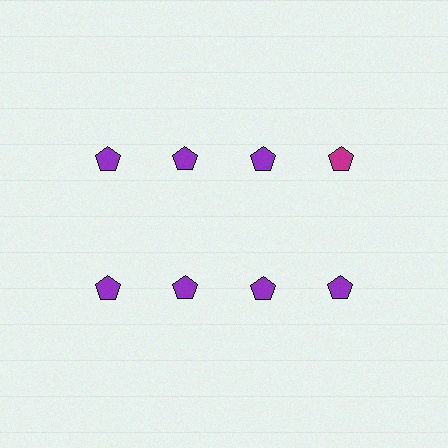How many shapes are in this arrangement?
There are 8 shapes arranged in a grid pattern.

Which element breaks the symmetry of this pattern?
The magenta pentagon in the top row, second from right column breaks the symmetry. All other shapes are purple pentagons.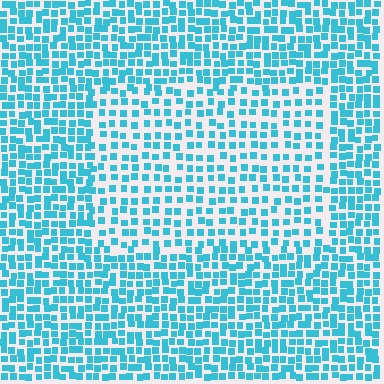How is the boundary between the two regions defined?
The boundary is defined by a change in element density (approximately 1.6x ratio). All elements are the same color, size, and shape.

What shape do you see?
I see a rectangle.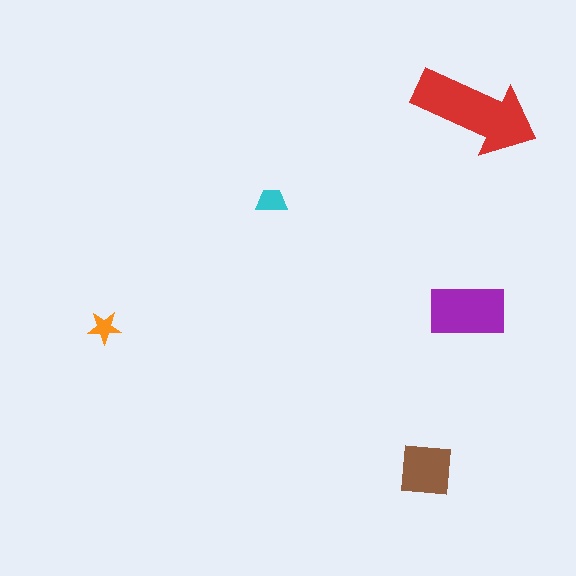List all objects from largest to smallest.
The red arrow, the purple rectangle, the brown square, the cyan trapezoid, the orange star.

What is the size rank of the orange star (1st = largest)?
5th.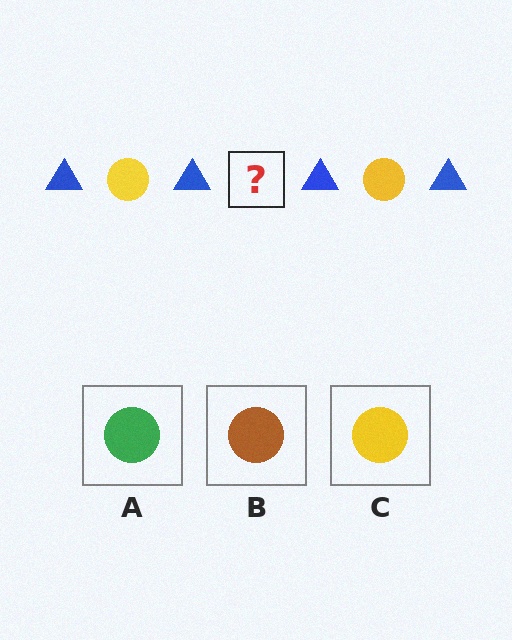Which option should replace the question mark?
Option C.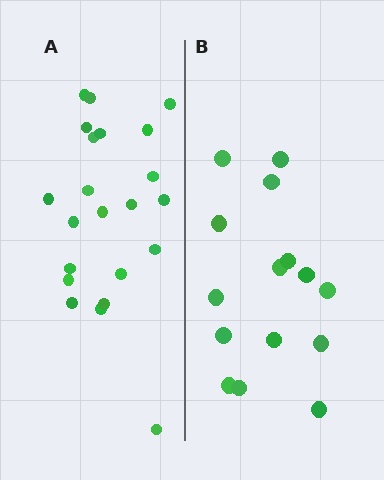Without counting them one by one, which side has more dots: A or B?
Region A (the left region) has more dots.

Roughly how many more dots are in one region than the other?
Region A has roughly 8 or so more dots than region B.